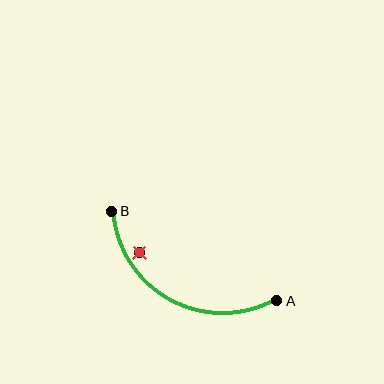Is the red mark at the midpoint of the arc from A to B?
No — the red mark does not lie on the arc at all. It sits slightly inside the curve.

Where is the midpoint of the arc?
The arc midpoint is the point on the curve farthest from the straight line joining A and B. It sits below that line.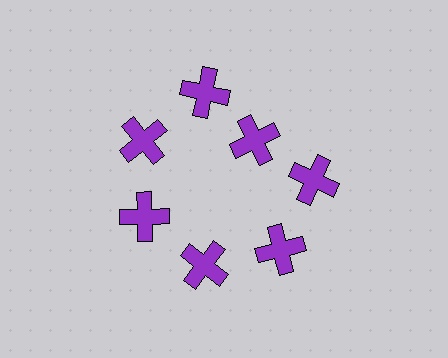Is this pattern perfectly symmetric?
No. The 7 purple crosses are arranged in a ring, but one element near the 1 o'clock position is pulled inward toward the center, breaking the 7-fold rotational symmetry.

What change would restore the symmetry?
The symmetry would be restored by moving it outward, back onto the ring so that all 7 crosses sit at equal angles and equal distance from the center.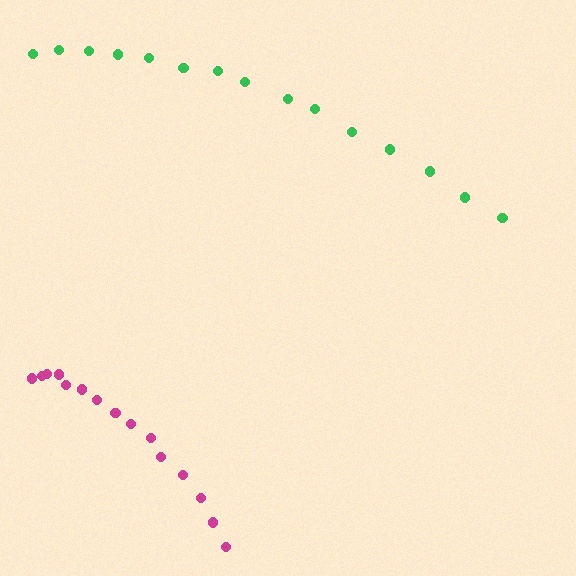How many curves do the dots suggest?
There are 2 distinct paths.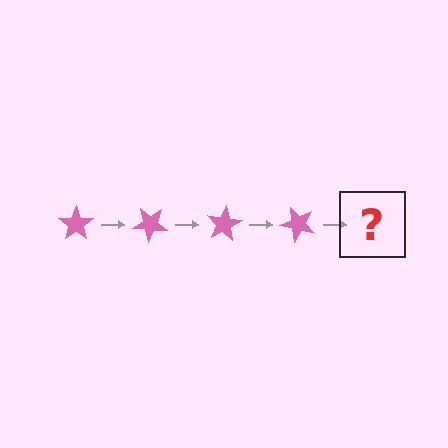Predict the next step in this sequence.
The next step is a pink star rotated 160 degrees.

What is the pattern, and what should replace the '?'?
The pattern is that the star rotates 40 degrees each step. The '?' should be a pink star rotated 160 degrees.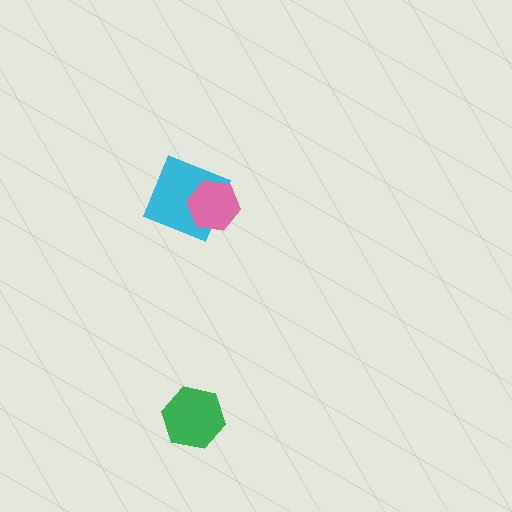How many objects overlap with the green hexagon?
0 objects overlap with the green hexagon.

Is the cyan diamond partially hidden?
Yes, it is partially covered by another shape.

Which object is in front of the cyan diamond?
The pink hexagon is in front of the cyan diamond.